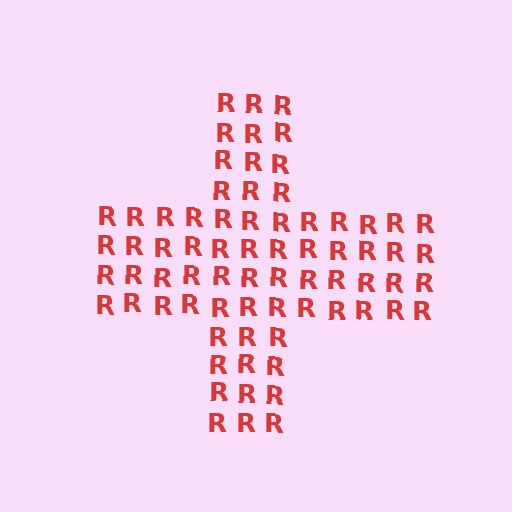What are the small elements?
The small elements are letter R's.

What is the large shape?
The large shape is a cross.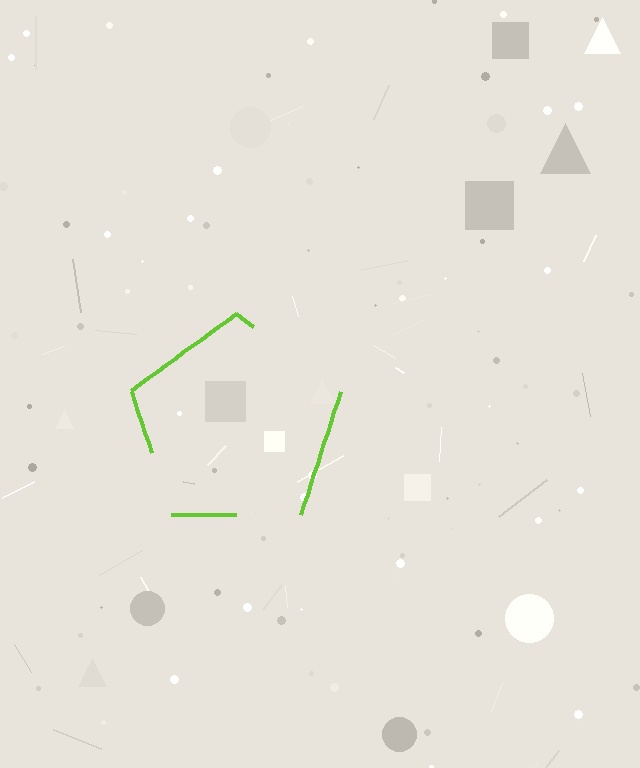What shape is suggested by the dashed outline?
The dashed outline suggests a pentagon.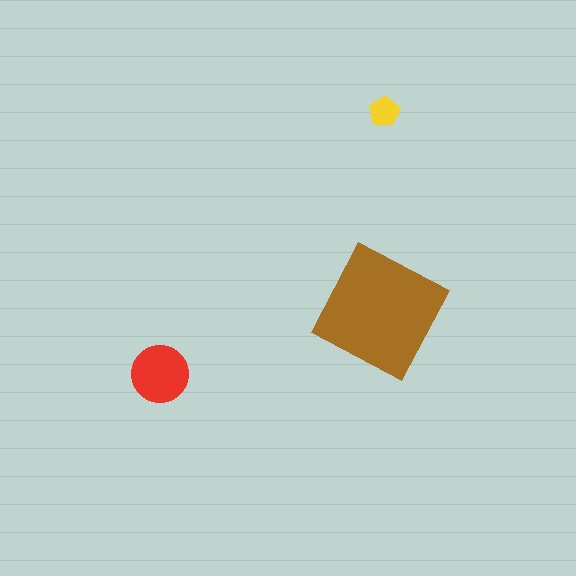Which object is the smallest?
The yellow pentagon.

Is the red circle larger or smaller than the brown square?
Smaller.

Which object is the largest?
The brown square.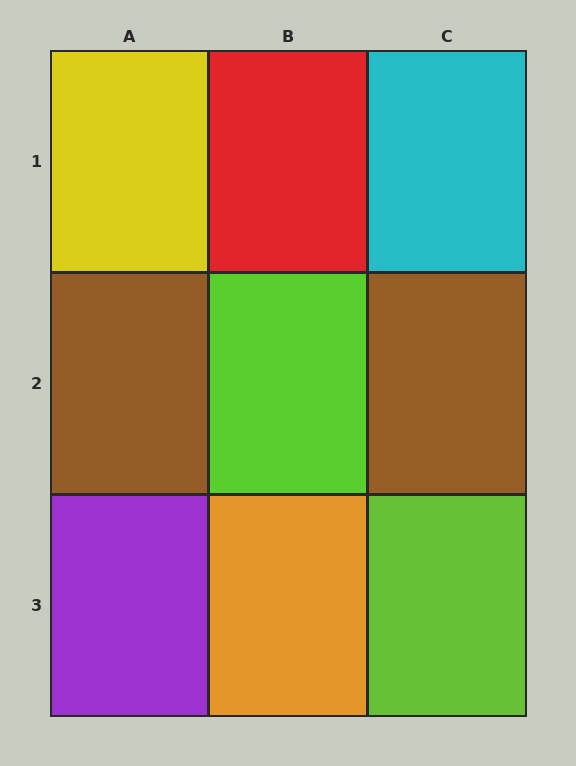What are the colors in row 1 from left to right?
Yellow, red, cyan.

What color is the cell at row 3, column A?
Purple.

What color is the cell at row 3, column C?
Lime.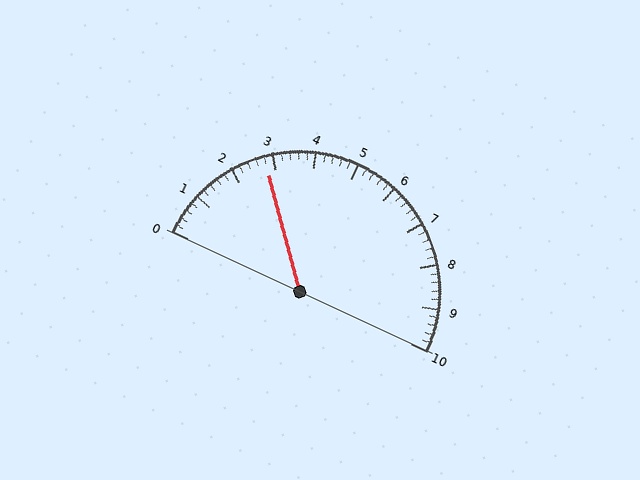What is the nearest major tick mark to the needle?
The nearest major tick mark is 3.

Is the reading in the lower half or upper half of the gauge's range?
The reading is in the lower half of the range (0 to 10).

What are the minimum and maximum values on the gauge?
The gauge ranges from 0 to 10.